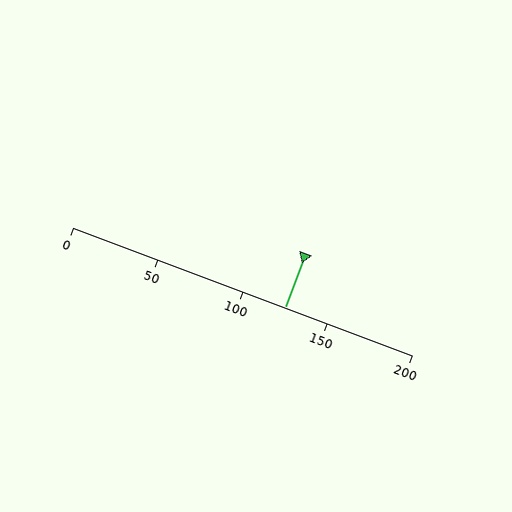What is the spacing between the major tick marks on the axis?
The major ticks are spaced 50 apart.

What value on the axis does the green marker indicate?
The marker indicates approximately 125.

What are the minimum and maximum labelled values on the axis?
The axis runs from 0 to 200.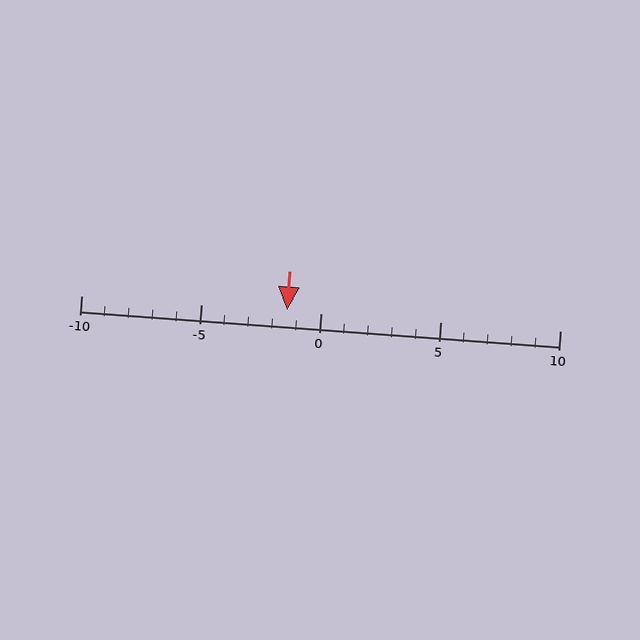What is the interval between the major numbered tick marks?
The major tick marks are spaced 5 units apart.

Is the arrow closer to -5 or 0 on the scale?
The arrow is closer to 0.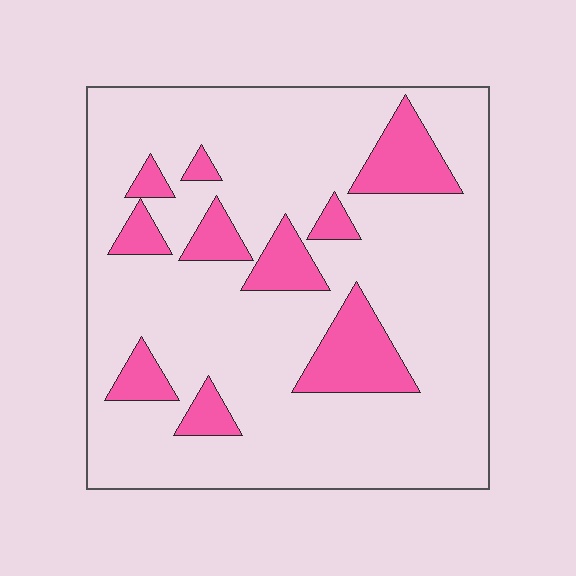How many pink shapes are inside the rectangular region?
10.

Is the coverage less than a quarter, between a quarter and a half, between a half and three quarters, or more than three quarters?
Less than a quarter.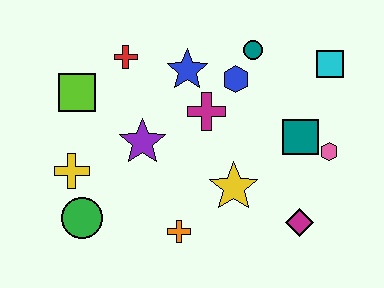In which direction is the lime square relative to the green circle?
The lime square is above the green circle.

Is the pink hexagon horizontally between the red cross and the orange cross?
No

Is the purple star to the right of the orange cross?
No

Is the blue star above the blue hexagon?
Yes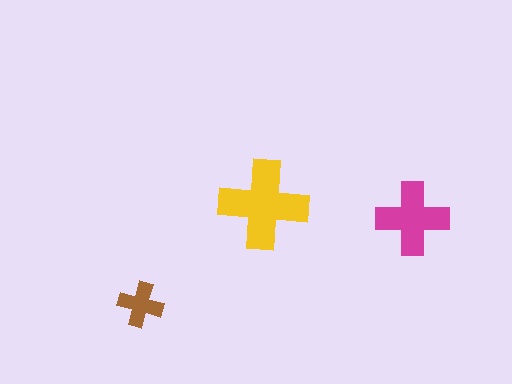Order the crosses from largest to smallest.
the yellow one, the magenta one, the brown one.